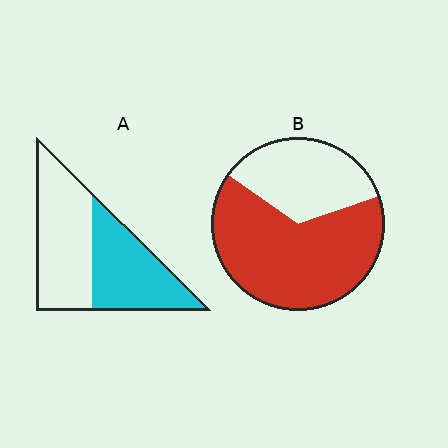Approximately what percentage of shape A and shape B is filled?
A is approximately 45% and B is approximately 65%.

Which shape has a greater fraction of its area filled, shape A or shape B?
Shape B.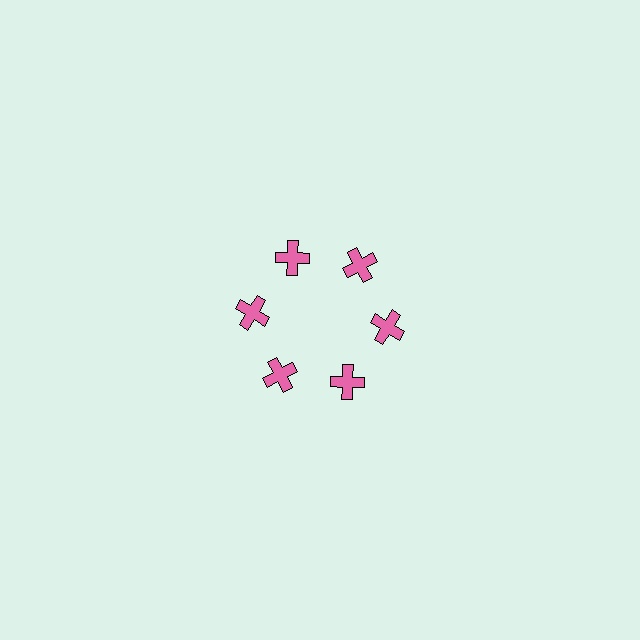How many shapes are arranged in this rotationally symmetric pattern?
There are 6 shapes, arranged in 6 groups of 1.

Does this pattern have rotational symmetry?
Yes, this pattern has 6-fold rotational symmetry. It looks the same after rotating 60 degrees around the center.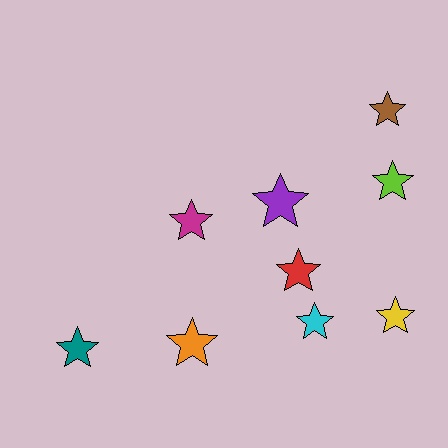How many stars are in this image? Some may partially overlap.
There are 9 stars.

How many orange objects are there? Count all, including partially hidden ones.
There is 1 orange object.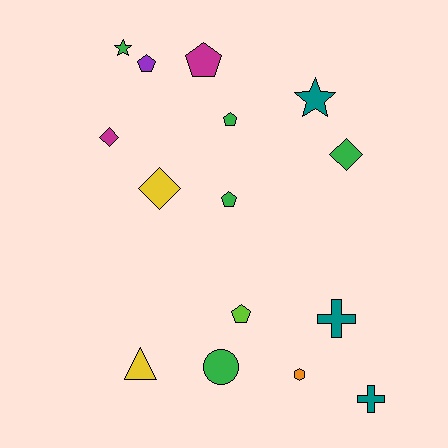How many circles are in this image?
There is 1 circle.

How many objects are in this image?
There are 15 objects.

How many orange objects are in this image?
There is 1 orange object.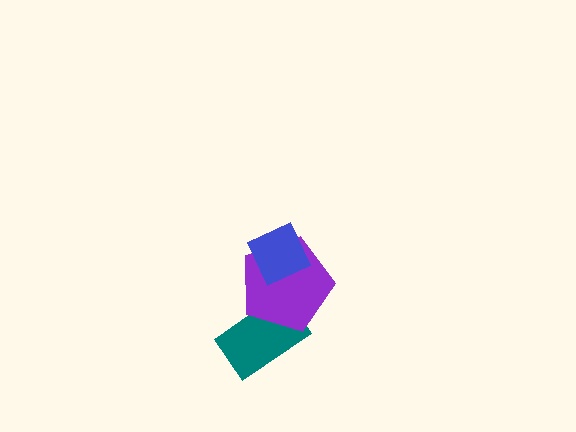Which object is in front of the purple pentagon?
The blue diamond is in front of the purple pentagon.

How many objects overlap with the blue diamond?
1 object overlaps with the blue diamond.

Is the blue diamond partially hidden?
No, no other shape covers it.